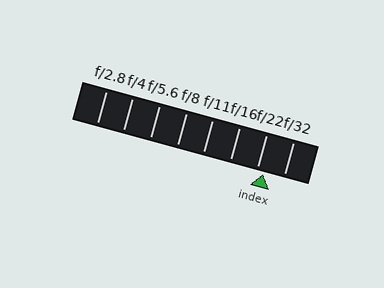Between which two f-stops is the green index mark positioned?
The index mark is between f/22 and f/32.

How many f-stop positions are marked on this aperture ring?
There are 8 f-stop positions marked.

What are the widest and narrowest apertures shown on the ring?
The widest aperture shown is f/2.8 and the narrowest is f/32.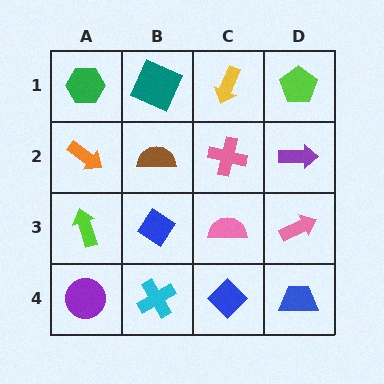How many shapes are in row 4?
4 shapes.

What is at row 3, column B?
A blue diamond.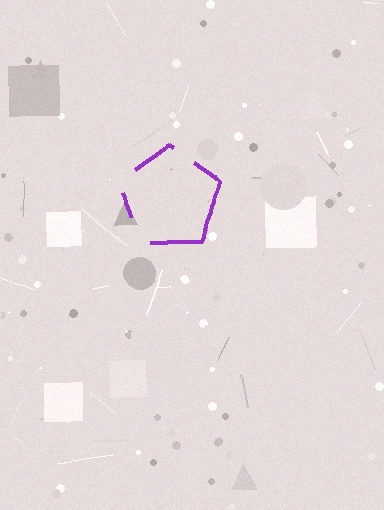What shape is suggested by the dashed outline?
The dashed outline suggests a pentagon.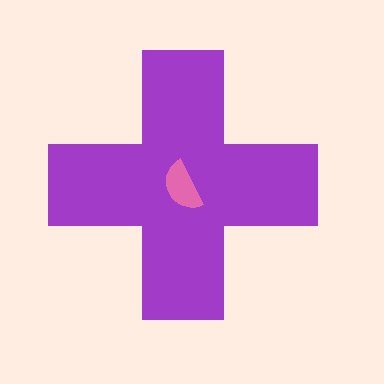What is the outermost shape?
The purple cross.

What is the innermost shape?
The pink semicircle.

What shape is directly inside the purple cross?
The pink semicircle.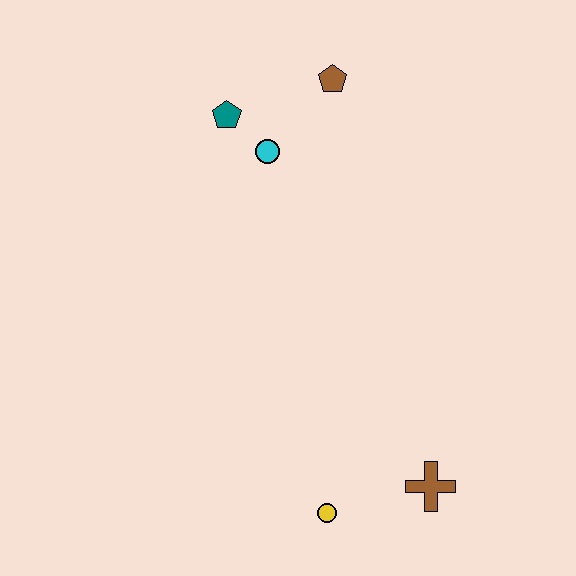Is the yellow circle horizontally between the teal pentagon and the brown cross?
Yes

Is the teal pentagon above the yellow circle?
Yes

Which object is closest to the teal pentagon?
The cyan circle is closest to the teal pentagon.